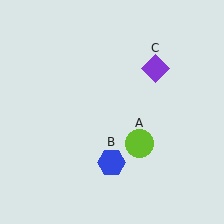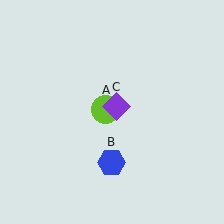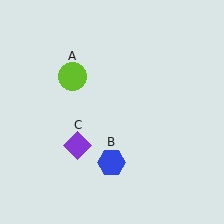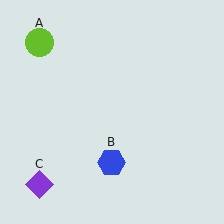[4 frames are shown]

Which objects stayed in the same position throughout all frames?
Blue hexagon (object B) remained stationary.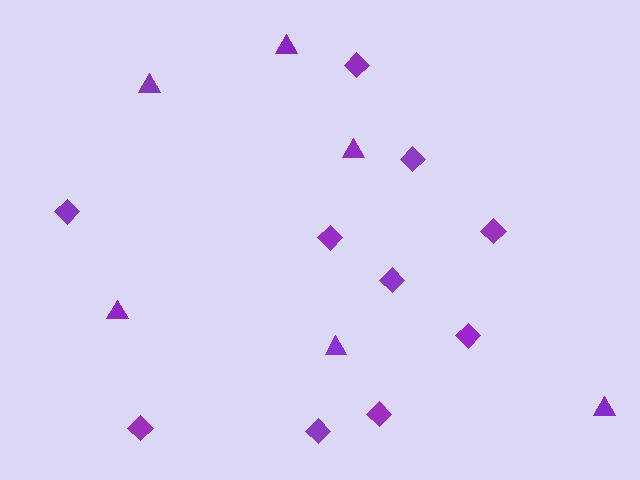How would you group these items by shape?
There are 2 groups: one group of diamonds (10) and one group of triangles (6).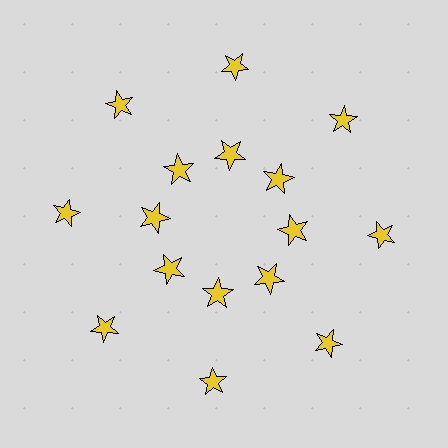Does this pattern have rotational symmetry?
Yes, this pattern has 8-fold rotational symmetry. It looks the same after rotating 45 degrees around the center.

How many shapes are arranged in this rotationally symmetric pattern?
There are 16 shapes, arranged in 8 groups of 2.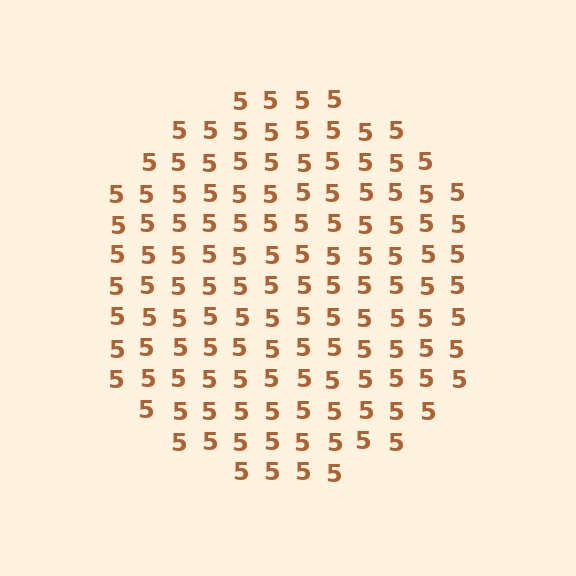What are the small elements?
The small elements are digit 5's.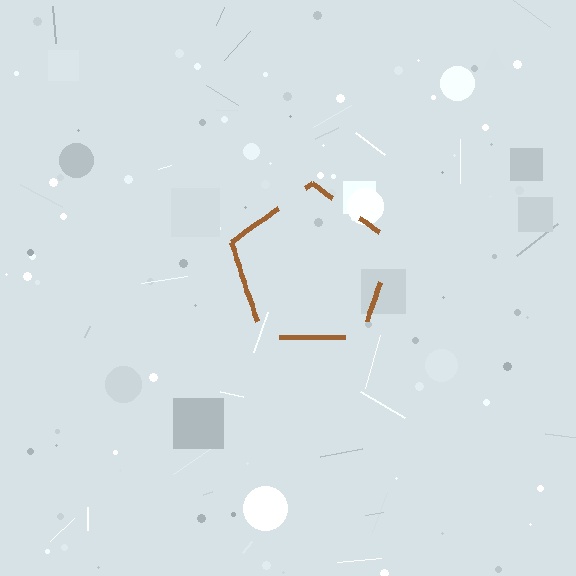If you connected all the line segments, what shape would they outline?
They would outline a pentagon.